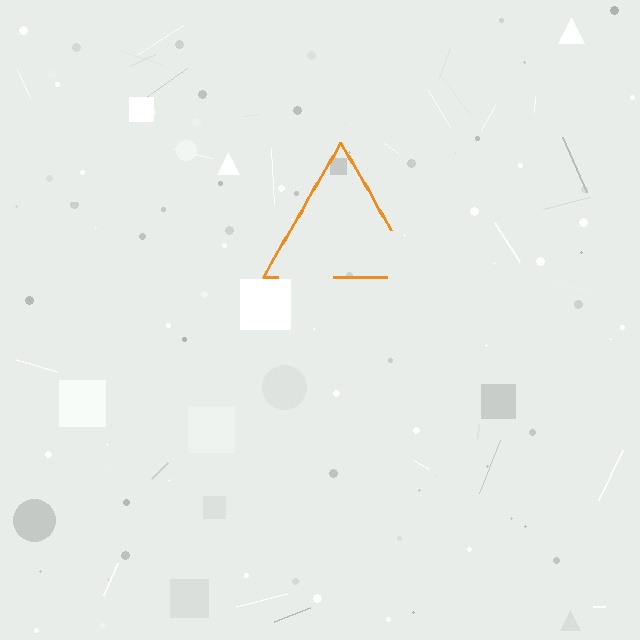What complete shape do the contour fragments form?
The contour fragments form a triangle.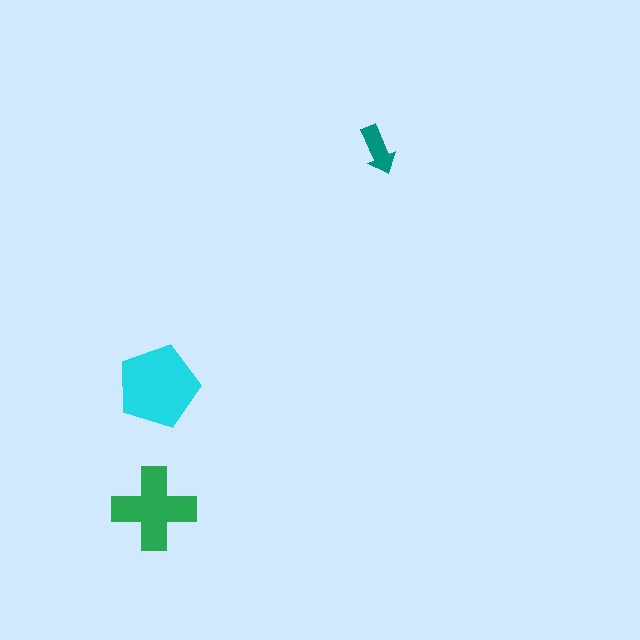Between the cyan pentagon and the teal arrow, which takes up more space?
The cyan pentagon.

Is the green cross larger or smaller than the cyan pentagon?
Smaller.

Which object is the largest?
The cyan pentagon.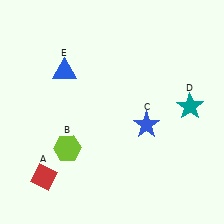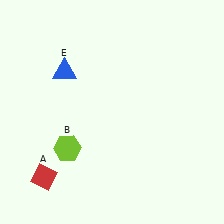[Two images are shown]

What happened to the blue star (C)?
The blue star (C) was removed in Image 2. It was in the bottom-right area of Image 1.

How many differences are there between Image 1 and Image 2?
There are 2 differences between the two images.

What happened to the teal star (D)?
The teal star (D) was removed in Image 2. It was in the top-right area of Image 1.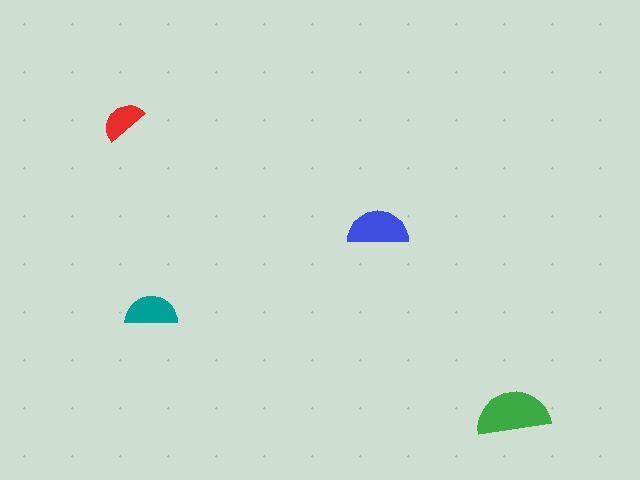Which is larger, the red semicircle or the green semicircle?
The green one.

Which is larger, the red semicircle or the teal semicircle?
The teal one.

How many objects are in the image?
There are 4 objects in the image.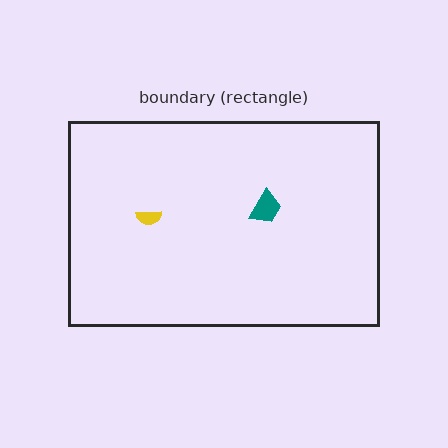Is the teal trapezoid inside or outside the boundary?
Inside.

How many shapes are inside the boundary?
2 inside, 0 outside.